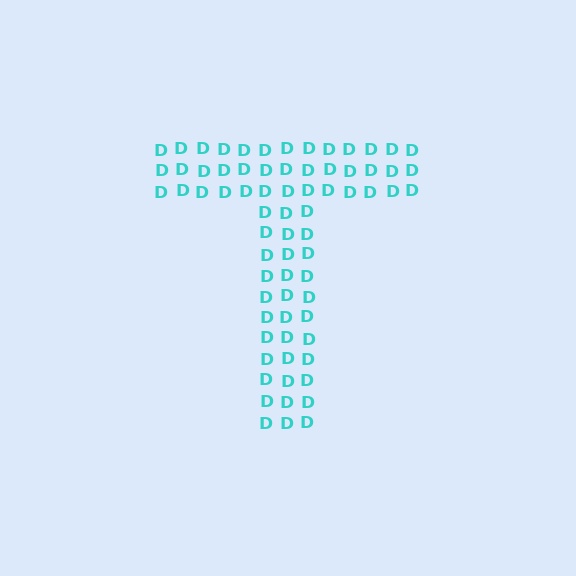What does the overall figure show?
The overall figure shows the letter T.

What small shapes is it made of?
It is made of small letter D's.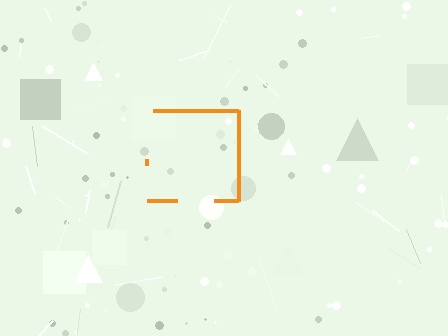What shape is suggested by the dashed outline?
The dashed outline suggests a square.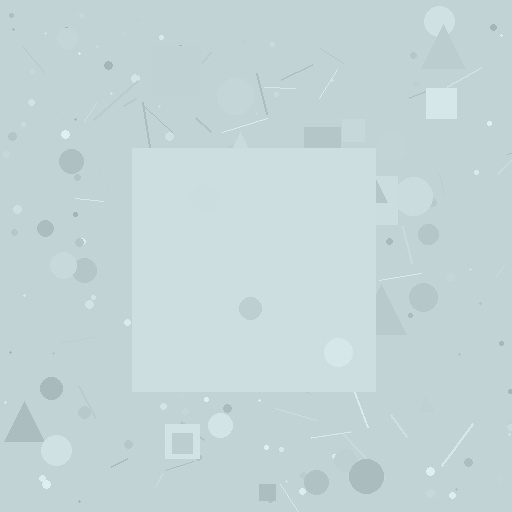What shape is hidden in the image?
A square is hidden in the image.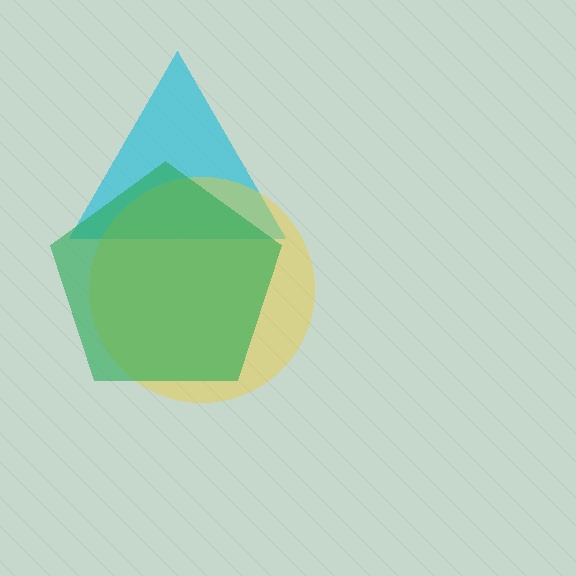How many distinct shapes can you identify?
There are 3 distinct shapes: a cyan triangle, a yellow circle, a green pentagon.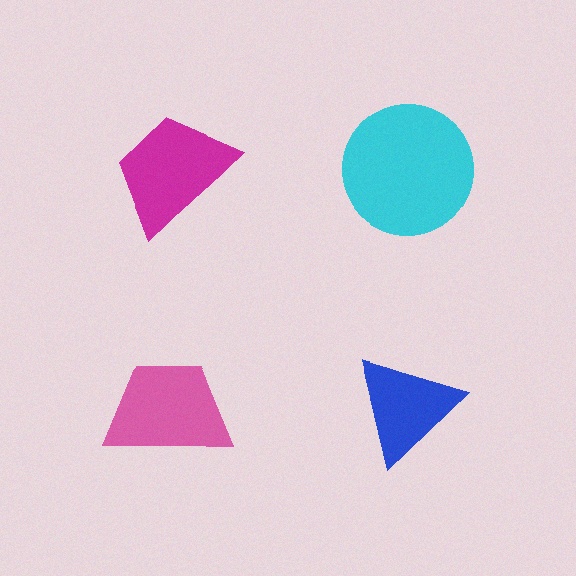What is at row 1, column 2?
A cyan circle.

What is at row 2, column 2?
A blue triangle.